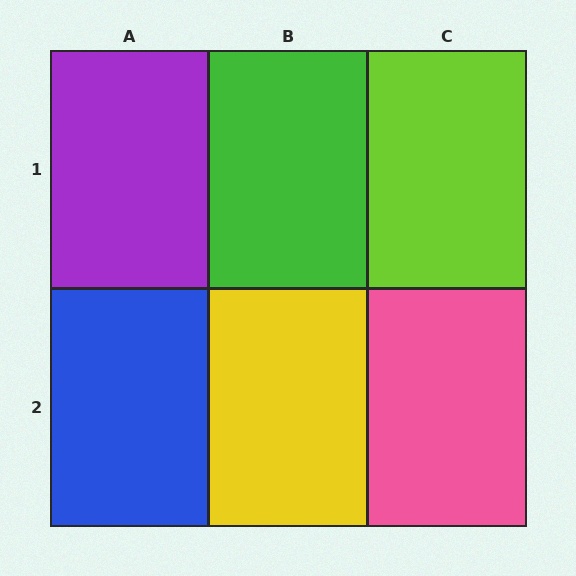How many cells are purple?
1 cell is purple.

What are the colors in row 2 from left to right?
Blue, yellow, pink.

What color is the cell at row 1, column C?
Lime.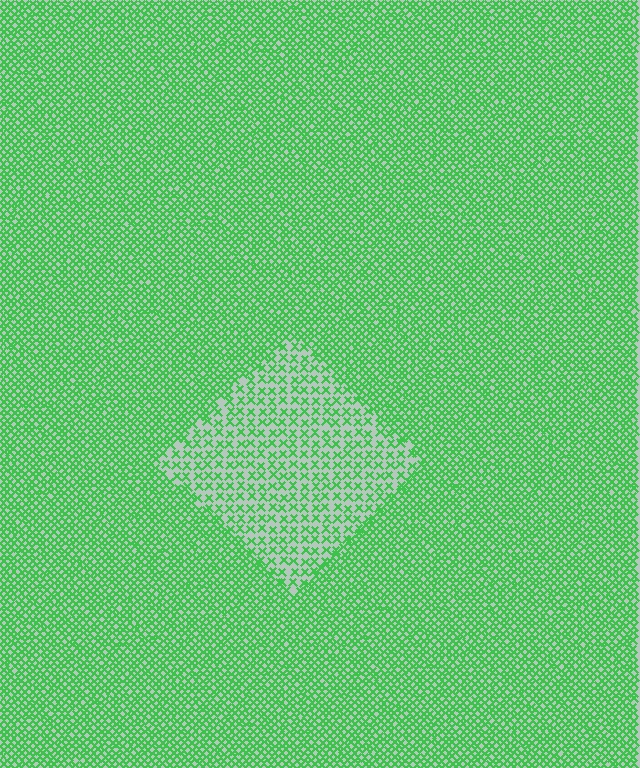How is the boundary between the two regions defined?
The boundary is defined by a change in element density (approximately 2.2x ratio). All elements are the same color, size, and shape.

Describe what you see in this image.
The image contains small green elements arranged at two different densities. A diamond-shaped region is visible where the elements are less densely packed than the surrounding area.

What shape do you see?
I see a diamond.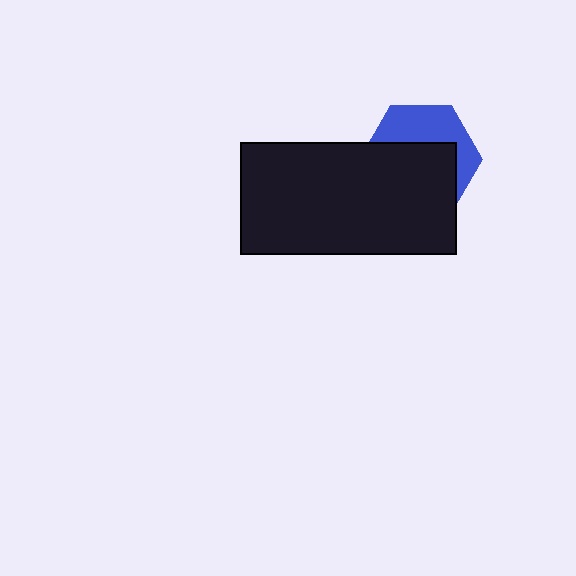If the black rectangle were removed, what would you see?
You would see the complete blue hexagon.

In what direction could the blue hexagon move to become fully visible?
The blue hexagon could move up. That would shift it out from behind the black rectangle entirely.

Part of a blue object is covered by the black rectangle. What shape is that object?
It is a hexagon.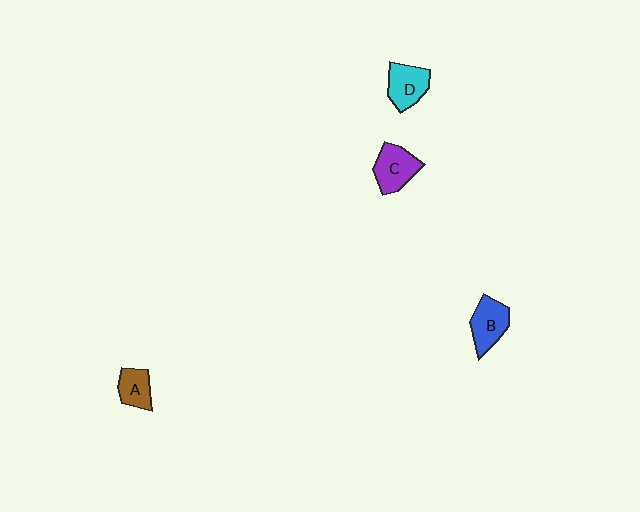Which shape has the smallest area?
Shape A (brown).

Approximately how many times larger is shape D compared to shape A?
Approximately 1.4 times.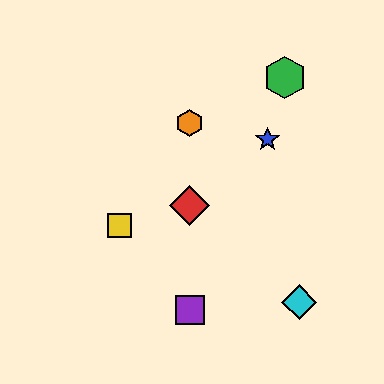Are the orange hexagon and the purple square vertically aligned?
Yes, both are at x≈190.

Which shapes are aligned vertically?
The red diamond, the purple square, the orange hexagon are aligned vertically.